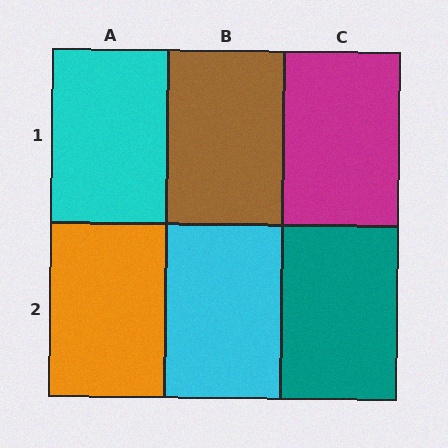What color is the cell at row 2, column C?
Teal.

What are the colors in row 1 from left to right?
Cyan, brown, magenta.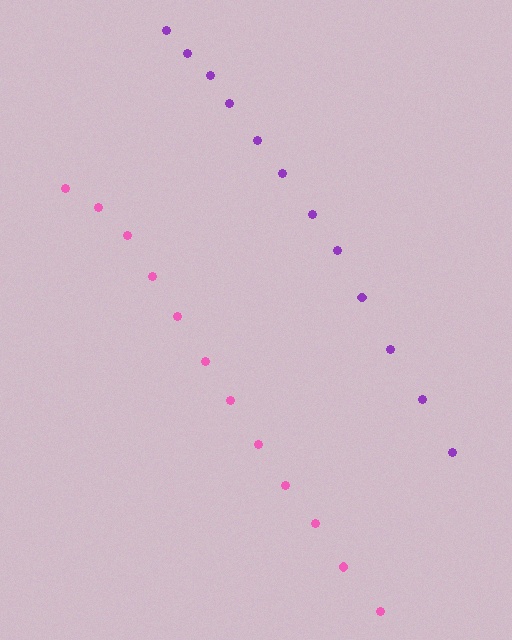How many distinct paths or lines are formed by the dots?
There are 2 distinct paths.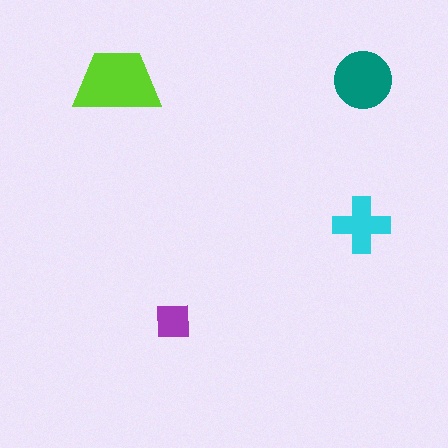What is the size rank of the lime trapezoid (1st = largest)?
1st.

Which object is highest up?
The lime trapezoid is topmost.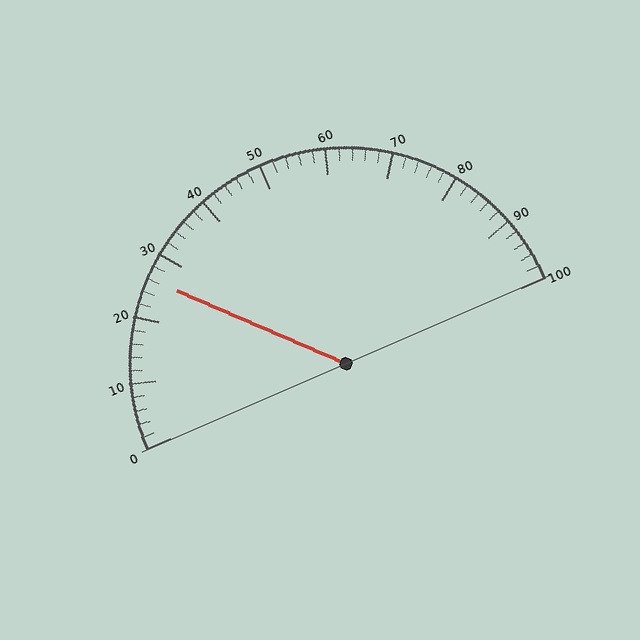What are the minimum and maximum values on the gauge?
The gauge ranges from 0 to 100.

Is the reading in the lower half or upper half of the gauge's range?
The reading is in the lower half of the range (0 to 100).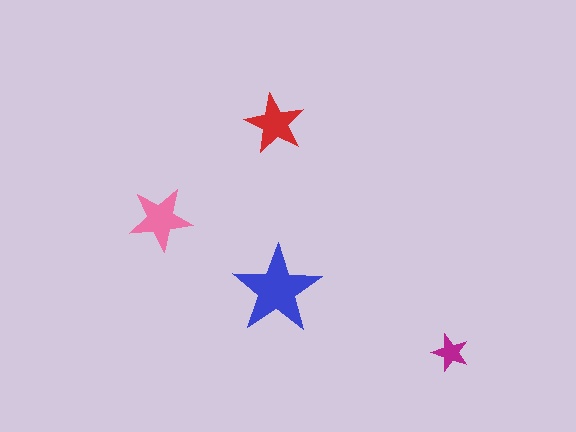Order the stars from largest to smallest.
the blue one, the pink one, the red one, the magenta one.